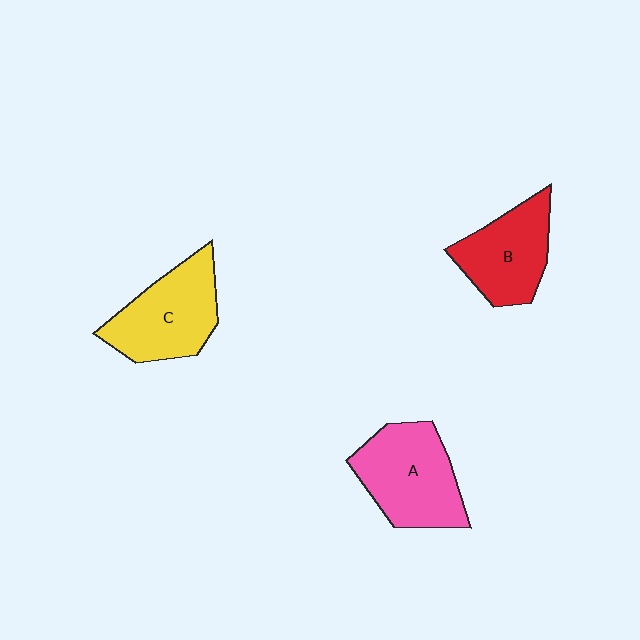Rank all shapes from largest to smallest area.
From largest to smallest: A (pink), C (yellow), B (red).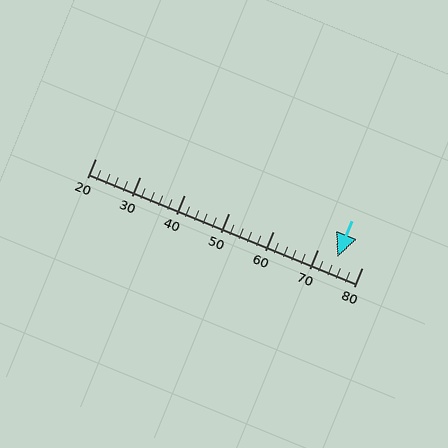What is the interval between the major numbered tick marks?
The major tick marks are spaced 10 units apart.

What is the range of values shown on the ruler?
The ruler shows values from 20 to 80.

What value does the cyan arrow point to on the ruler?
The cyan arrow points to approximately 74.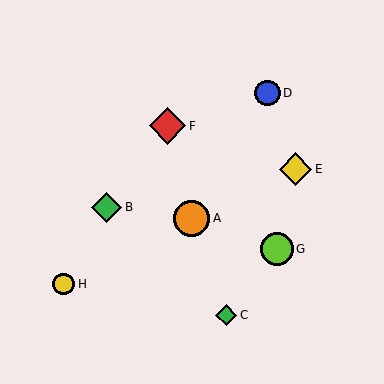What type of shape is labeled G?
Shape G is a lime circle.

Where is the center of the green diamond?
The center of the green diamond is at (226, 315).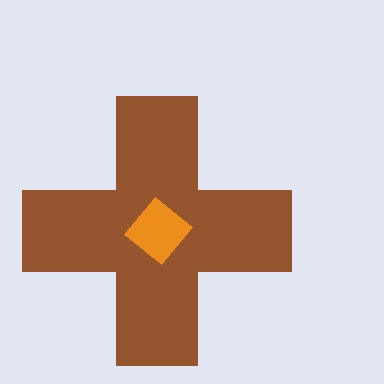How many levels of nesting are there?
2.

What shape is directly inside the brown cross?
The orange diamond.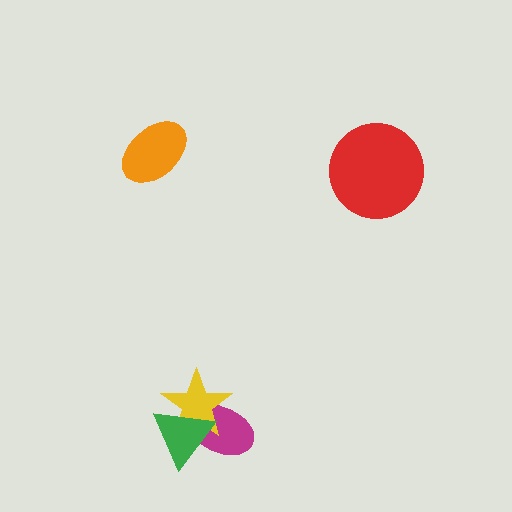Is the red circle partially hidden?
No, no other shape covers it.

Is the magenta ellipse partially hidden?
Yes, it is partially covered by another shape.